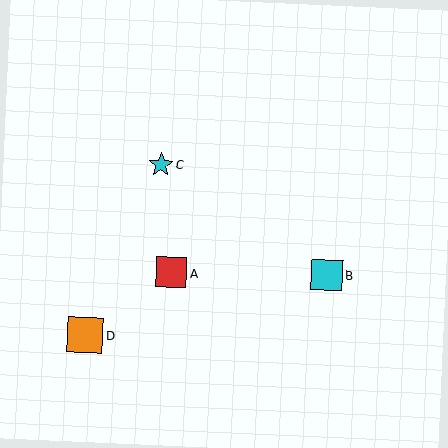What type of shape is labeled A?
Shape A is a red square.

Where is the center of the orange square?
The center of the orange square is at (85, 335).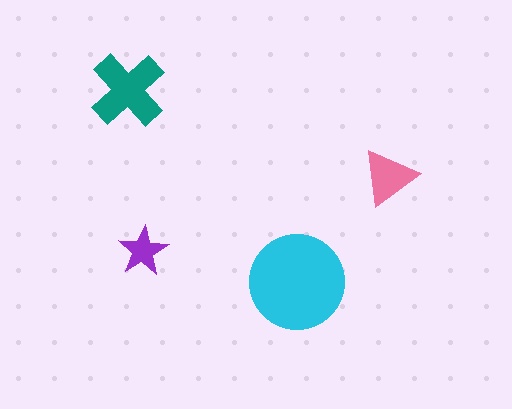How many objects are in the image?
There are 4 objects in the image.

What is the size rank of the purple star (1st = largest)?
4th.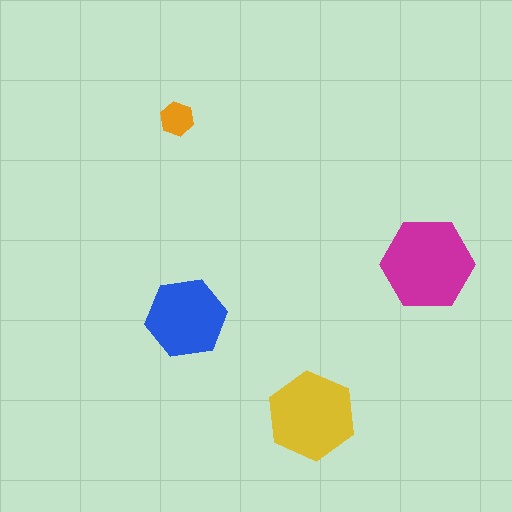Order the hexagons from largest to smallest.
the magenta one, the yellow one, the blue one, the orange one.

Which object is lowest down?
The yellow hexagon is bottommost.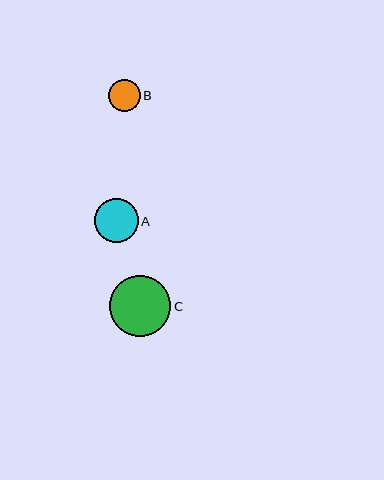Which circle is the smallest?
Circle B is the smallest with a size of approximately 32 pixels.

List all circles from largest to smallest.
From largest to smallest: C, A, B.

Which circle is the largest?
Circle C is the largest with a size of approximately 62 pixels.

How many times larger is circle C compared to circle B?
Circle C is approximately 1.9 times the size of circle B.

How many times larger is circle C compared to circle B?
Circle C is approximately 1.9 times the size of circle B.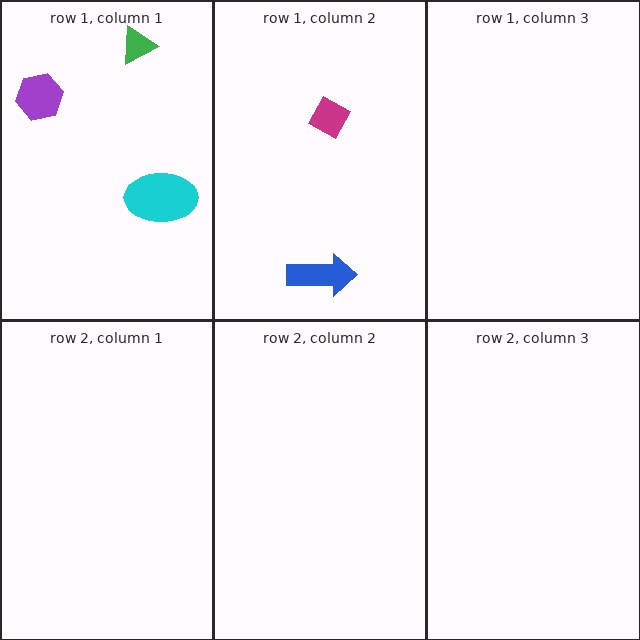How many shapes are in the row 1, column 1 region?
3.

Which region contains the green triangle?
The row 1, column 1 region.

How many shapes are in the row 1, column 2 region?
2.